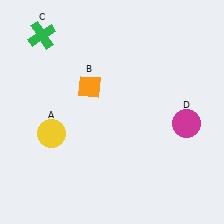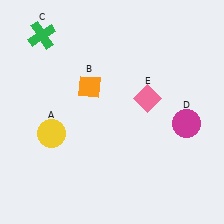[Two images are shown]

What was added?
A pink diamond (E) was added in Image 2.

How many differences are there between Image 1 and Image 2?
There is 1 difference between the two images.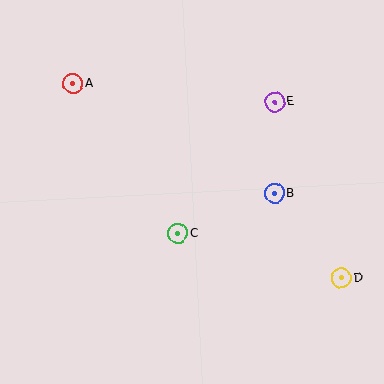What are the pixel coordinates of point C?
Point C is at (178, 234).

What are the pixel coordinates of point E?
Point E is at (274, 102).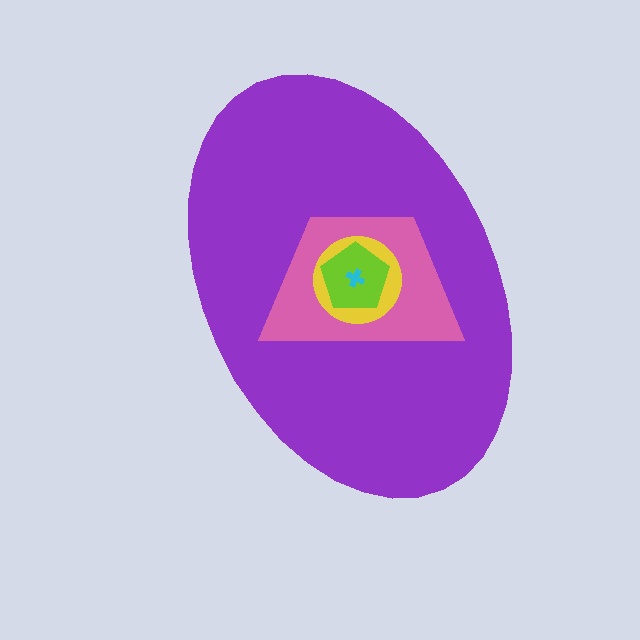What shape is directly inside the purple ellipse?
The pink trapezoid.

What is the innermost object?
The cyan cross.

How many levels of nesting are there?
5.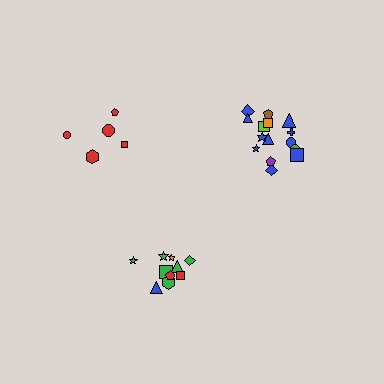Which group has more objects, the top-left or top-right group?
The top-right group.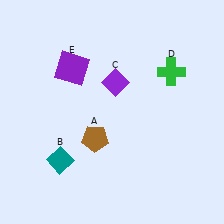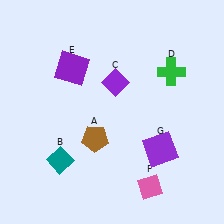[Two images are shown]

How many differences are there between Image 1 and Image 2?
There are 2 differences between the two images.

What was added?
A pink diamond (F), a purple square (G) were added in Image 2.